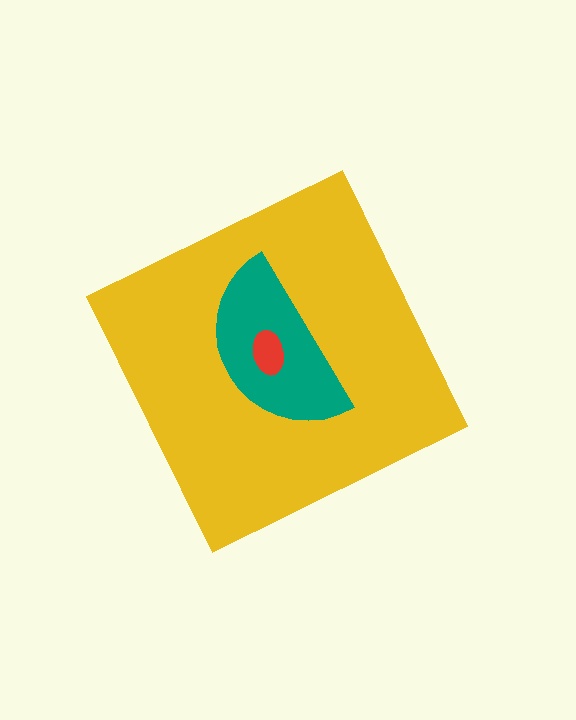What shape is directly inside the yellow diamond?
The teal semicircle.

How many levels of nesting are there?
3.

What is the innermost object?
The red ellipse.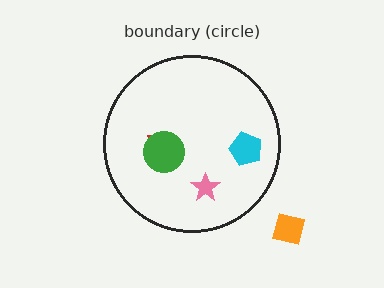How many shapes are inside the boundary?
4 inside, 1 outside.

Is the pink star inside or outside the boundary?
Inside.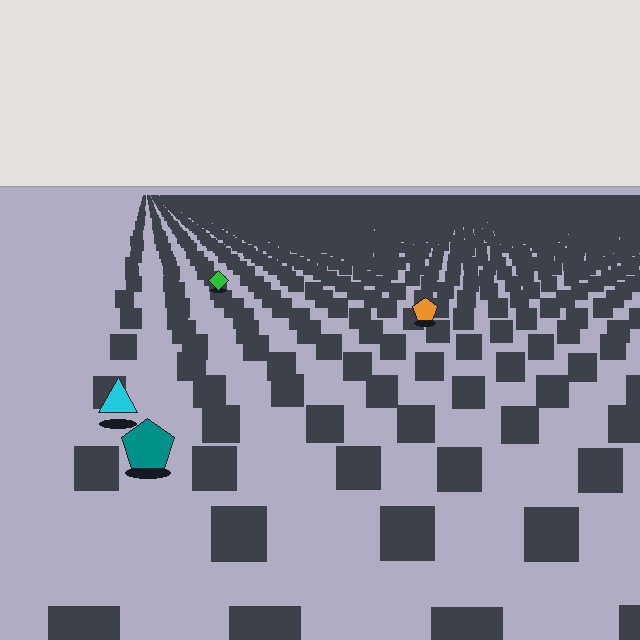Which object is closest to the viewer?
The teal pentagon is closest. The texture marks near it are larger and more spread out.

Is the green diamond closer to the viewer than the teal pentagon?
No. The teal pentagon is closer — you can tell from the texture gradient: the ground texture is coarser near it.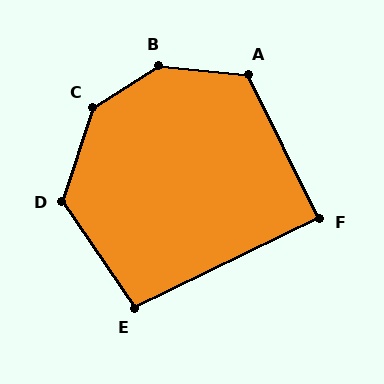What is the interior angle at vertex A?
Approximately 122 degrees (obtuse).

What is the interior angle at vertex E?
Approximately 98 degrees (obtuse).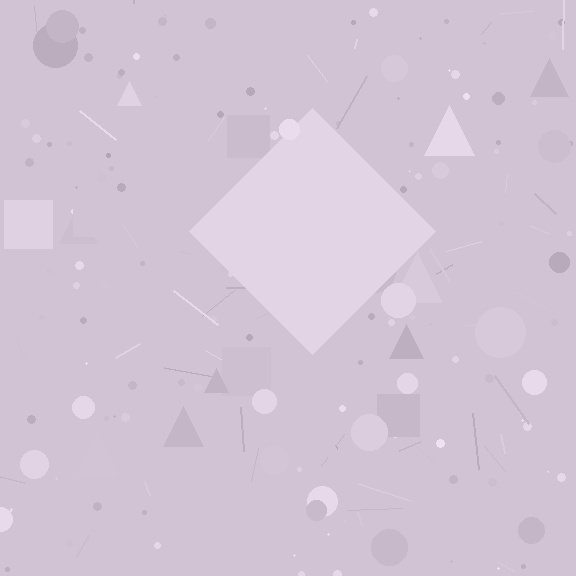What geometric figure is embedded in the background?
A diamond is embedded in the background.